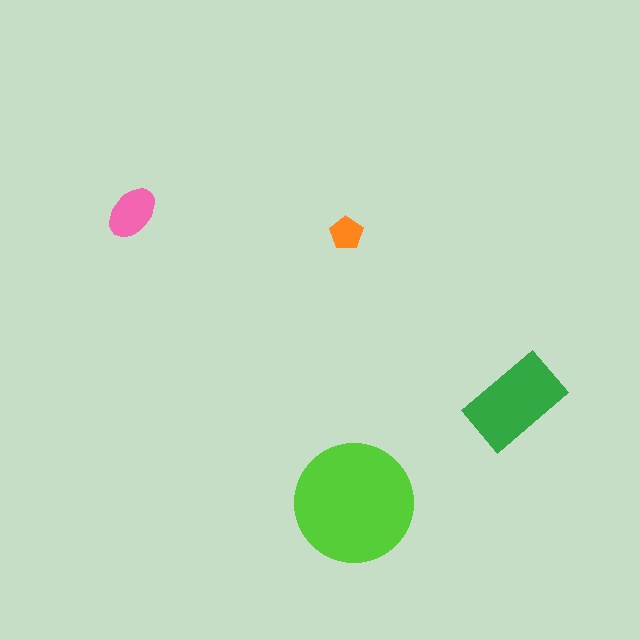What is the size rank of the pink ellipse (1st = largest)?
3rd.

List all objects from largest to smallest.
The lime circle, the green rectangle, the pink ellipse, the orange pentagon.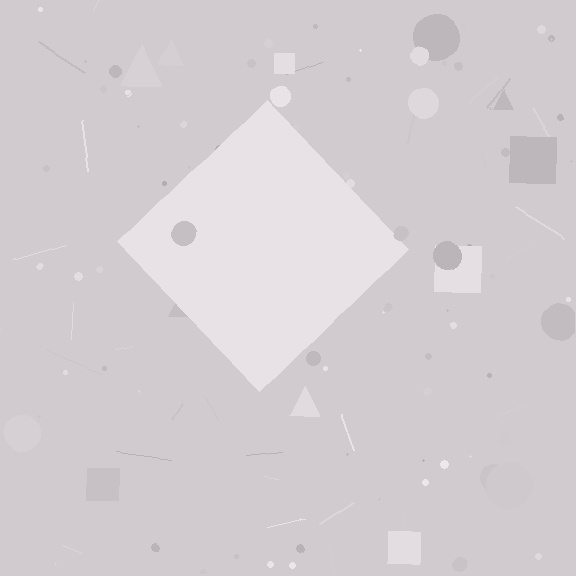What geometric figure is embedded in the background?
A diamond is embedded in the background.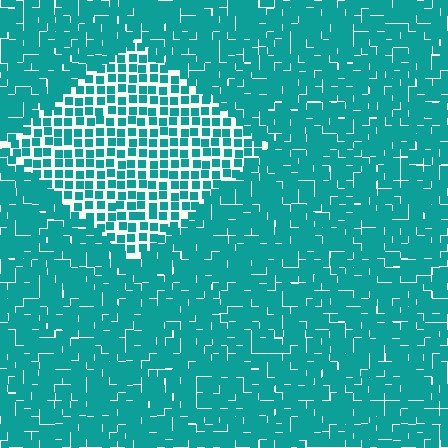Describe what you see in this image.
The image contains small teal elements arranged at two different densities. A diamond-shaped region is visible where the elements are less densely packed than the surrounding area.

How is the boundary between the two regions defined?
The boundary is defined by a change in element density (approximately 1.8x ratio). All elements are the same color, size, and shape.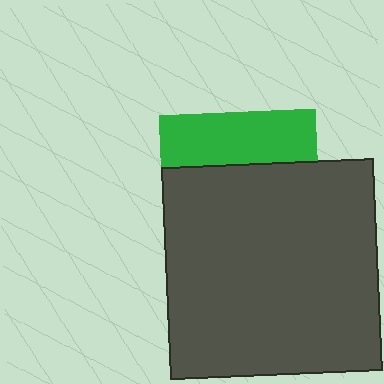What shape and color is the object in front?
The object in front is a dark gray square.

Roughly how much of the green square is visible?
A small part of it is visible (roughly 33%).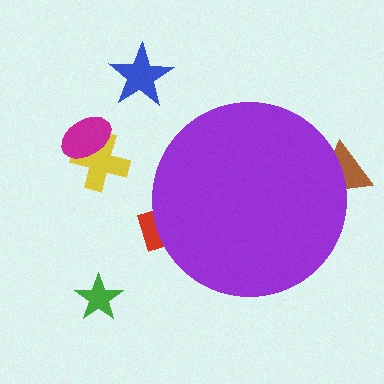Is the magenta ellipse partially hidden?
No, the magenta ellipse is fully visible.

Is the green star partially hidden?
No, the green star is fully visible.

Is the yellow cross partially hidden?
No, the yellow cross is fully visible.